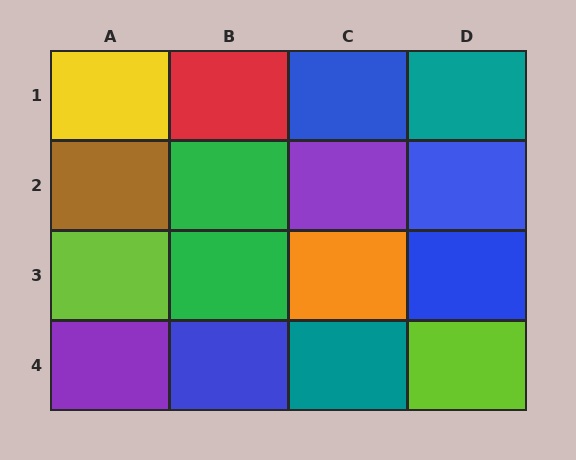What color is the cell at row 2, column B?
Green.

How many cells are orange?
1 cell is orange.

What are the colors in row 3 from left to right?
Lime, green, orange, blue.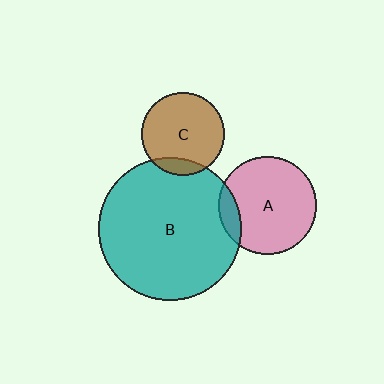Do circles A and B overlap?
Yes.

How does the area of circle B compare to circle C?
Approximately 3.0 times.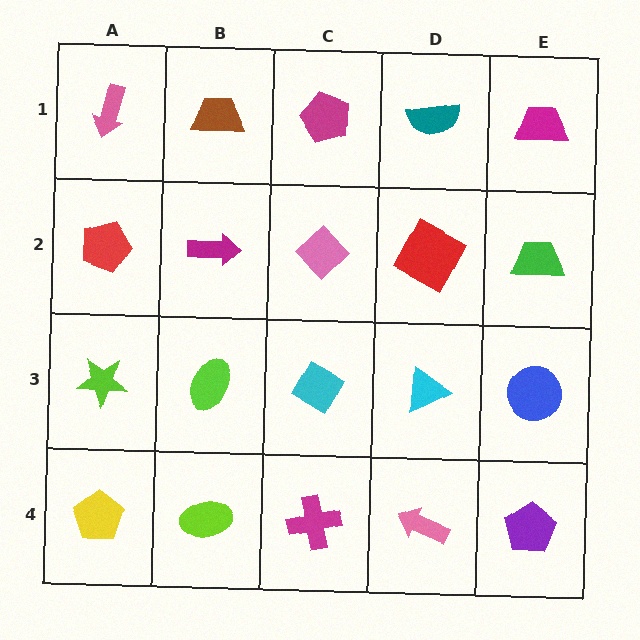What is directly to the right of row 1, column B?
A magenta pentagon.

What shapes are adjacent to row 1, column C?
A pink diamond (row 2, column C), a brown trapezoid (row 1, column B), a teal semicircle (row 1, column D).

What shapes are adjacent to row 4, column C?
A cyan diamond (row 3, column C), a lime ellipse (row 4, column B), a pink arrow (row 4, column D).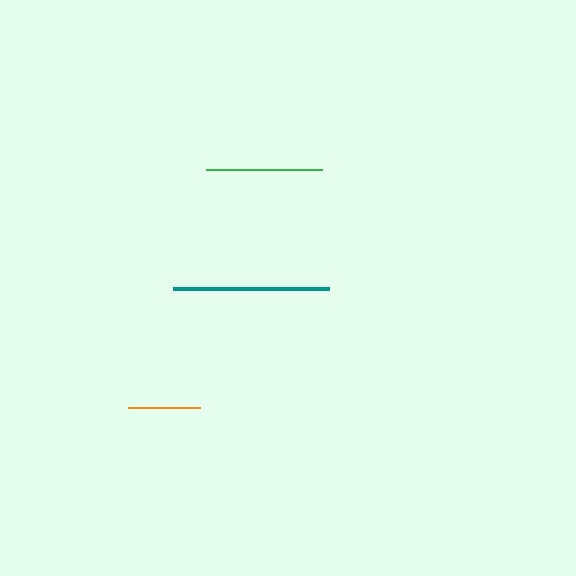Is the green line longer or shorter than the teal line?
The teal line is longer than the green line.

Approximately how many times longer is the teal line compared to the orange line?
The teal line is approximately 2.1 times the length of the orange line.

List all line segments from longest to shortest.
From longest to shortest: teal, green, orange.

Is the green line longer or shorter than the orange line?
The green line is longer than the orange line.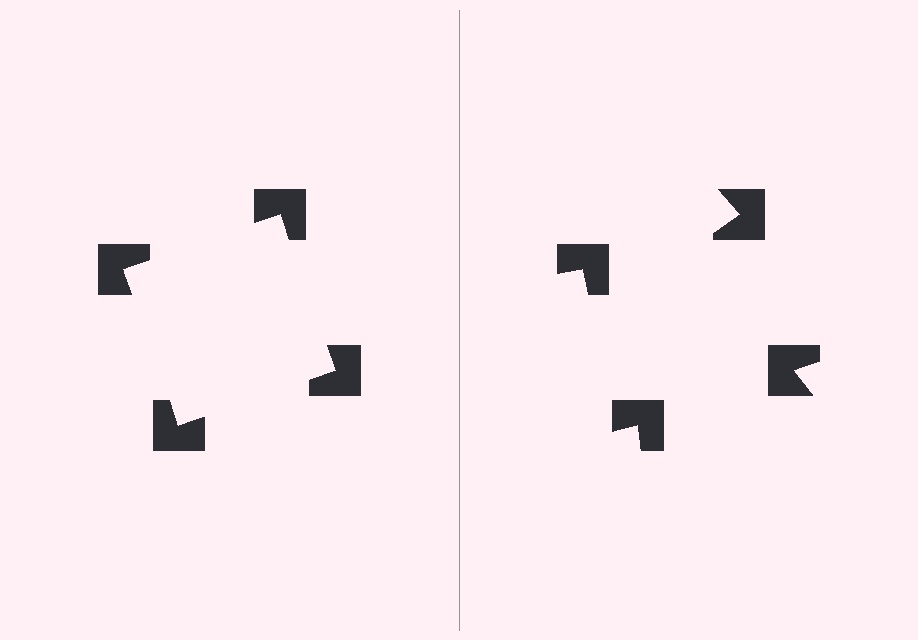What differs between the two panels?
The notched squares are positioned identically on both sides; only the wedge orientations differ. On the left they align to a square; on the right they are misaligned.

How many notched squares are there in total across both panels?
8 — 4 on each side.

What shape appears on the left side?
An illusory square.